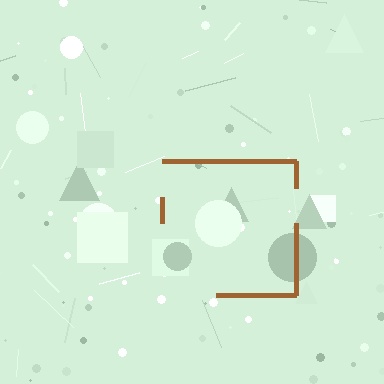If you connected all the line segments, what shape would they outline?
They would outline a square.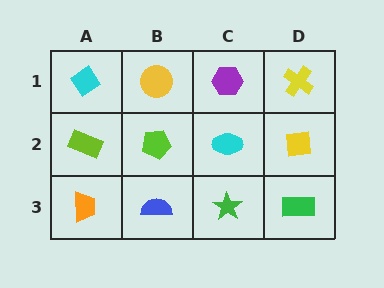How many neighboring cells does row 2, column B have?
4.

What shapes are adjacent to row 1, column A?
A lime rectangle (row 2, column A), a yellow circle (row 1, column B).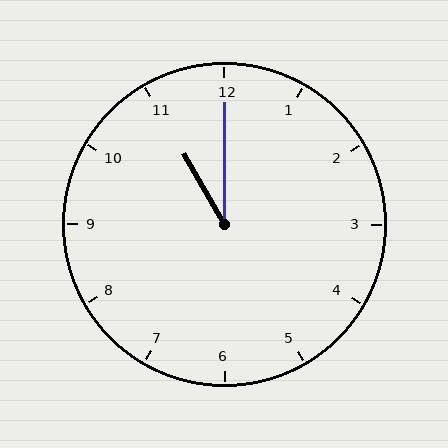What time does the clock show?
11:00.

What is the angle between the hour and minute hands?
Approximately 30 degrees.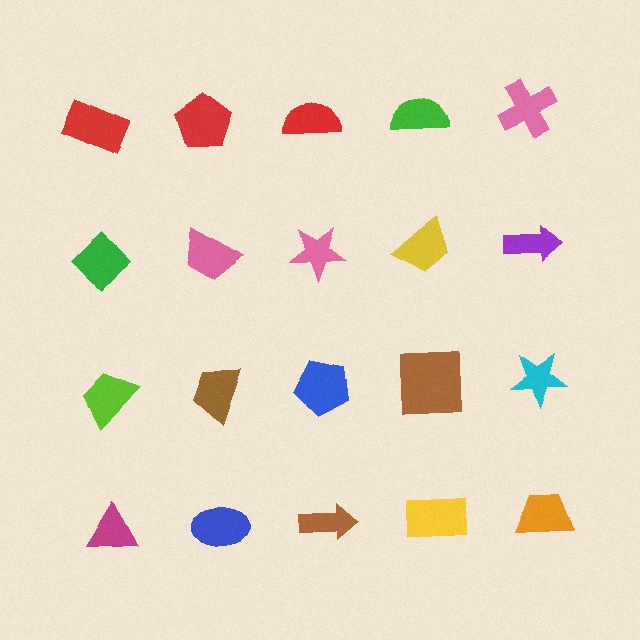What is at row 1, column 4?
A green semicircle.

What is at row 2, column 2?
A pink trapezoid.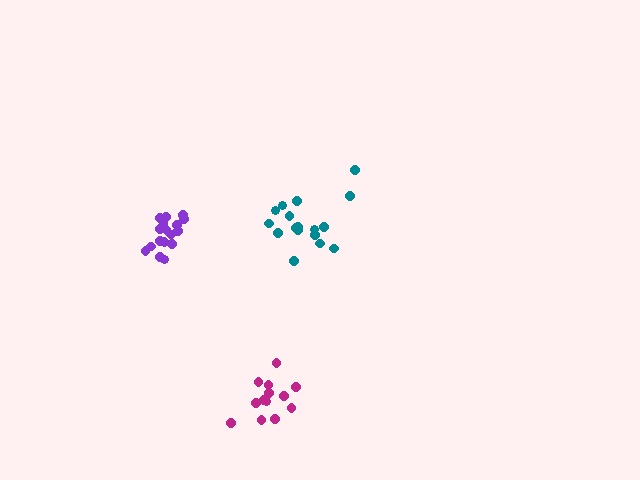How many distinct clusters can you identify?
There are 3 distinct clusters.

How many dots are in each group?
Group 1: 13 dots, Group 2: 17 dots, Group 3: 17 dots (47 total).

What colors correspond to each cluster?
The clusters are colored: magenta, purple, teal.